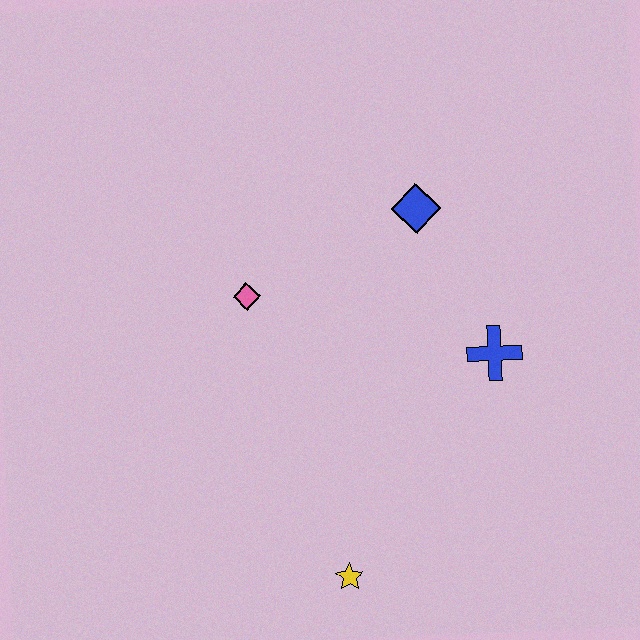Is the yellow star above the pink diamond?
No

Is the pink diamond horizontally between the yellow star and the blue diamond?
No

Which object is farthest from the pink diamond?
The yellow star is farthest from the pink diamond.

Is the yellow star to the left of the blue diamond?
Yes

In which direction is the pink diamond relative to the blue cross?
The pink diamond is to the left of the blue cross.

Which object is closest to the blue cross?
The blue diamond is closest to the blue cross.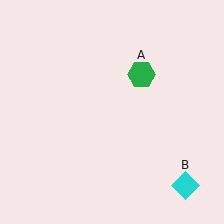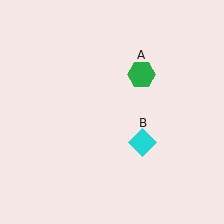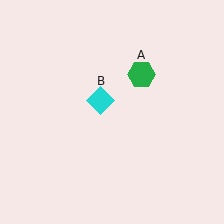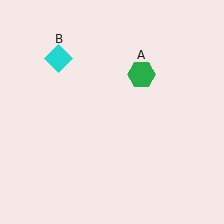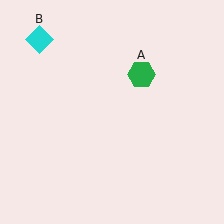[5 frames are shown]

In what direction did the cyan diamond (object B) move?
The cyan diamond (object B) moved up and to the left.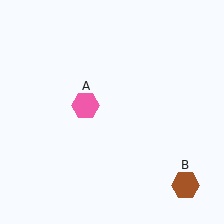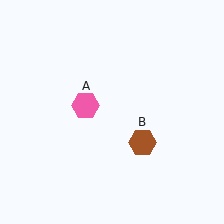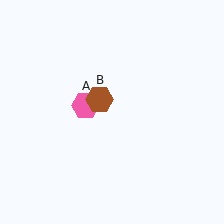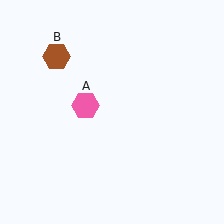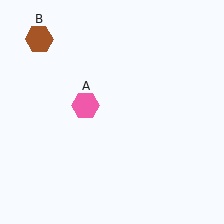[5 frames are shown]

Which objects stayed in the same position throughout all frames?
Pink hexagon (object A) remained stationary.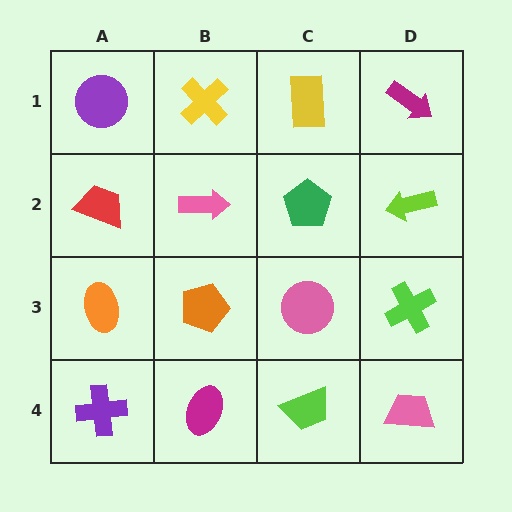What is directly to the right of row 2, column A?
A pink arrow.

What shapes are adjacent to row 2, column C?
A yellow rectangle (row 1, column C), a pink circle (row 3, column C), a pink arrow (row 2, column B), a lime arrow (row 2, column D).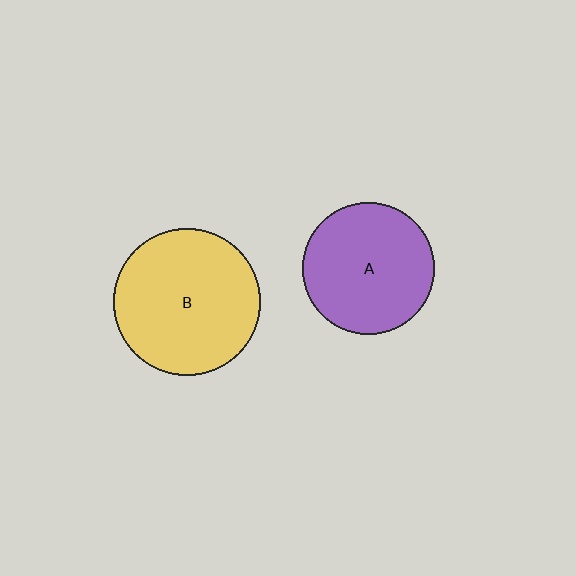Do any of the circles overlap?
No, none of the circles overlap.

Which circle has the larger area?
Circle B (yellow).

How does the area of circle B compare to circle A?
Approximately 1.2 times.